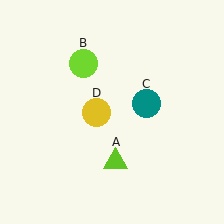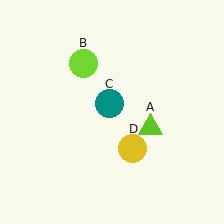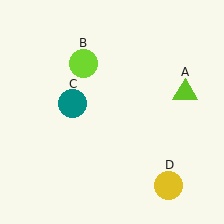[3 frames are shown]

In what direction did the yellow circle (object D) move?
The yellow circle (object D) moved down and to the right.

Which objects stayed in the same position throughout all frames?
Lime circle (object B) remained stationary.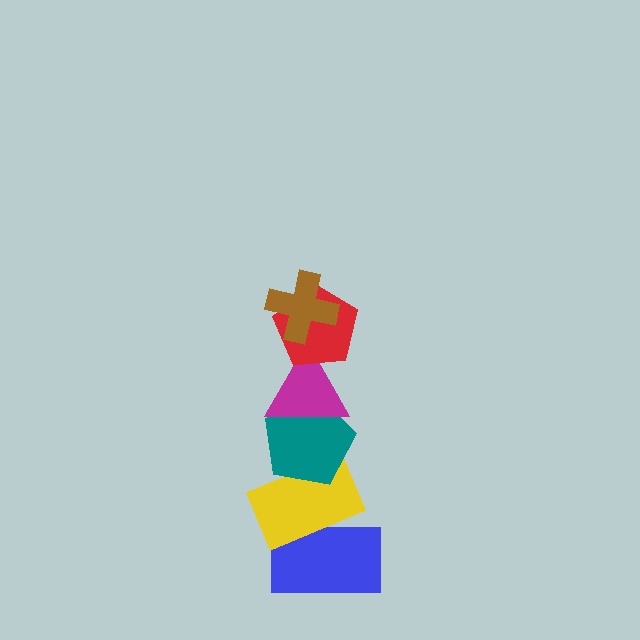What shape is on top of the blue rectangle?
The yellow rectangle is on top of the blue rectangle.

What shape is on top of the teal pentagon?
The magenta triangle is on top of the teal pentagon.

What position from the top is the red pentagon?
The red pentagon is 2nd from the top.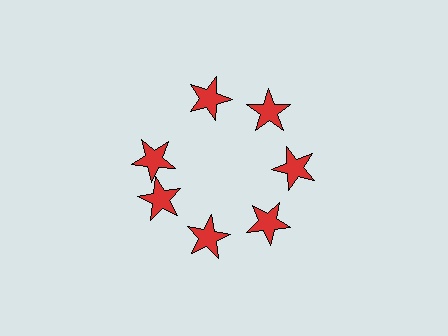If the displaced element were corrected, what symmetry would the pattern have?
It would have 7-fold rotational symmetry — the pattern would map onto itself every 51 degrees.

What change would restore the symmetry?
The symmetry would be restored by rotating it back into even spacing with its neighbors so that all 7 stars sit at equal angles and equal distance from the center.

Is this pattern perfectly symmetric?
No. The 7 red stars are arranged in a ring, but one element near the 10 o'clock position is rotated out of alignment along the ring, breaking the 7-fold rotational symmetry.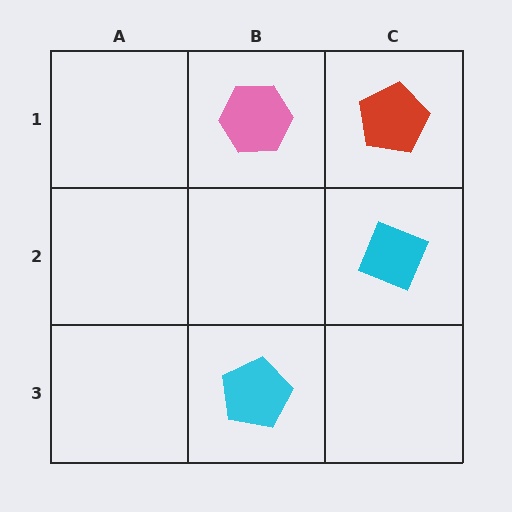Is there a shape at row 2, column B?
No, that cell is empty.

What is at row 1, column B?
A pink hexagon.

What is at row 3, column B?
A cyan pentagon.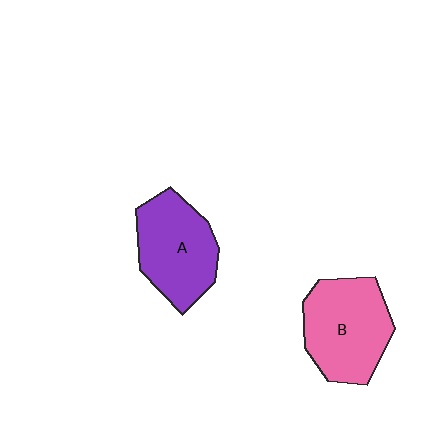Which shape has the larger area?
Shape B (pink).